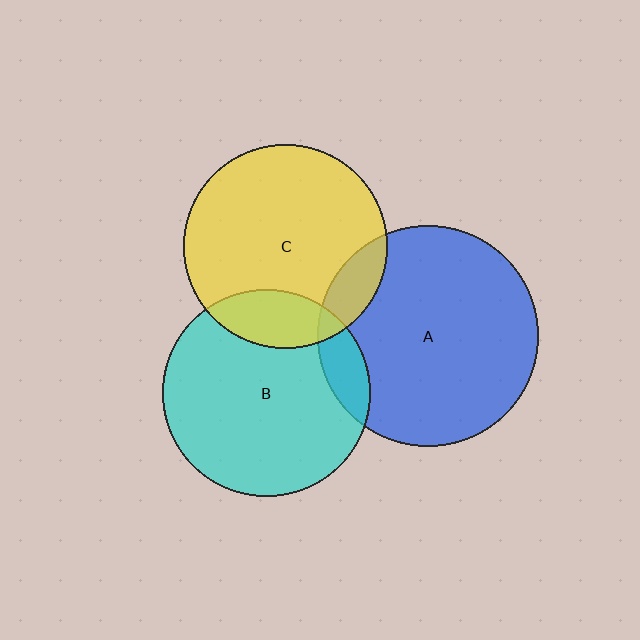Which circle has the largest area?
Circle A (blue).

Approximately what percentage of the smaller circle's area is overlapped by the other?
Approximately 10%.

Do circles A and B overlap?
Yes.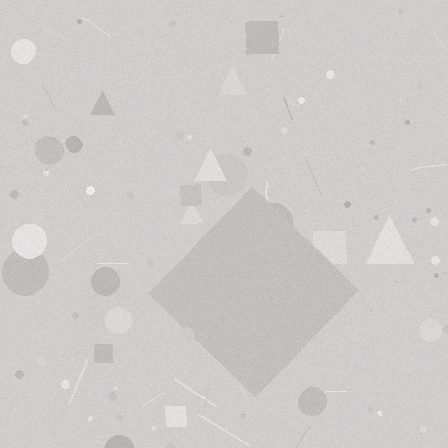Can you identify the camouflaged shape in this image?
The camouflaged shape is a diamond.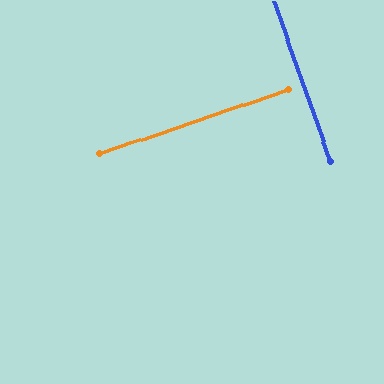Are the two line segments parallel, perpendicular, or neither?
Perpendicular — they meet at approximately 90°.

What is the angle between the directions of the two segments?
Approximately 90 degrees.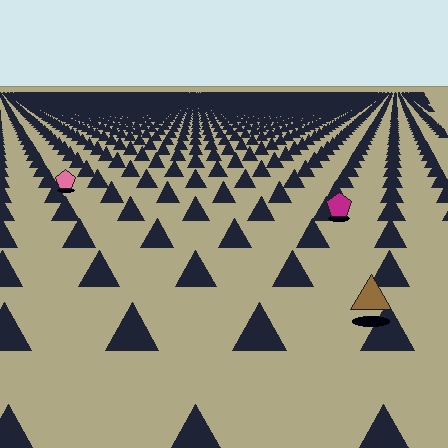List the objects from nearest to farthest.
From nearest to farthest: the brown triangle, the magenta pentagon, the pink pentagon.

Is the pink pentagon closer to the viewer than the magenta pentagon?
No. The magenta pentagon is closer — you can tell from the texture gradient: the ground texture is coarser near it.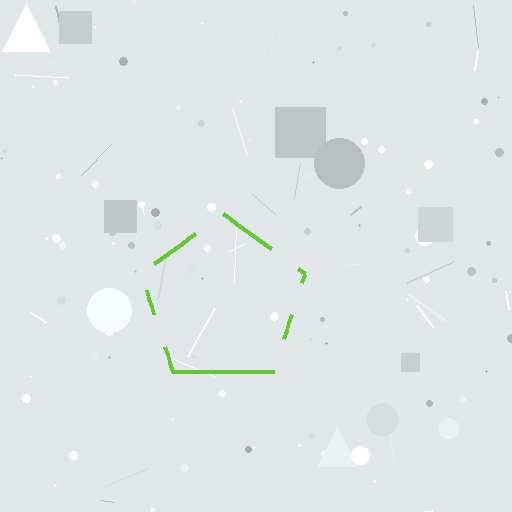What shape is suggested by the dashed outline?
The dashed outline suggests a pentagon.